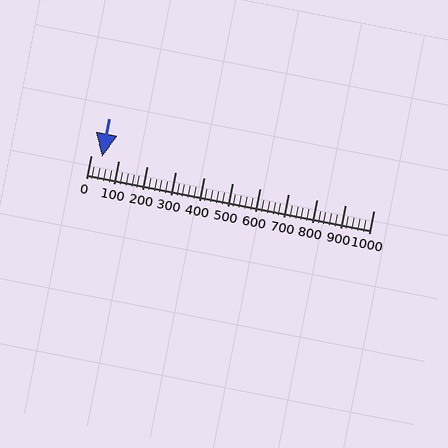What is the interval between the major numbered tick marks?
The major tick marks are spaced 100 units apart.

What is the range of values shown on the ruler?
The ruler shows values from 0 to 1000.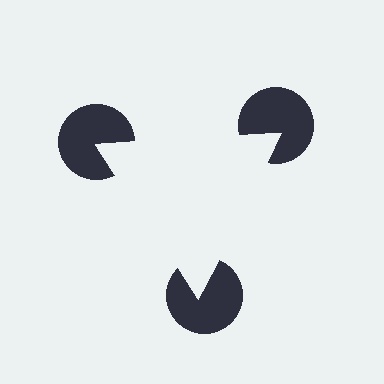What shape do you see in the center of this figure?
An illusory triangle — its edges are inferred from the aligned wedge cuts in the pac-man discs, not physically drawn.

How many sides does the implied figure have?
3 sides.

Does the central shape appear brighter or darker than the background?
It typically appears slightly brighter than the background, even though no actual brightness change is drawn.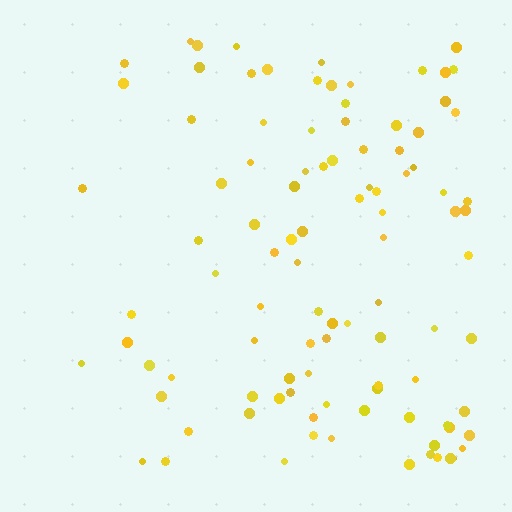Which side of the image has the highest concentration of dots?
The right.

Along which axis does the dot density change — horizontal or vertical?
Horizontal.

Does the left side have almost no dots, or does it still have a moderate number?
Still a moderate number, just noticeably fewer than the right.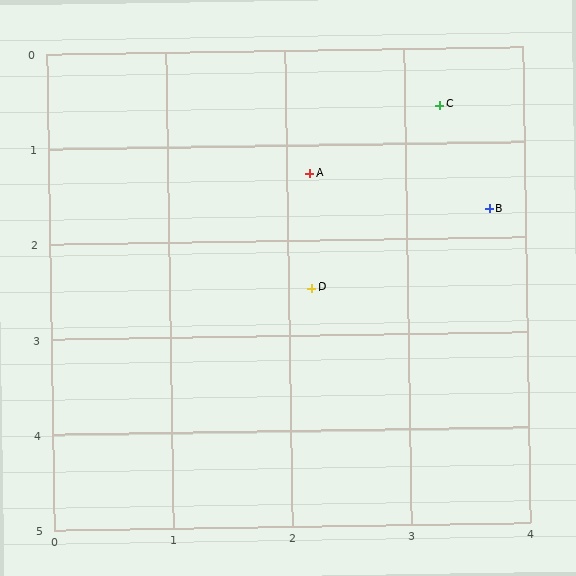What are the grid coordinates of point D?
Point D is at approximately (2.2, 2.5).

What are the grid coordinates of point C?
Point C is at approximately (3.3, 0.6).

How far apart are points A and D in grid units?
Points A and D are about 1.2 grid units apart.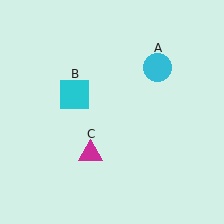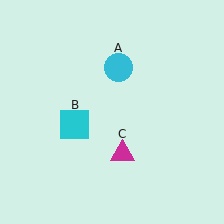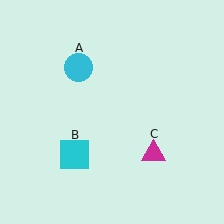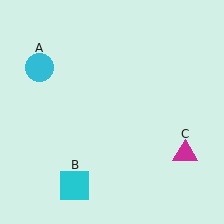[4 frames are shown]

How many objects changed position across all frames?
3 objects changed position: cyan circle (object A), cyan square (object B), magenta triangle (object C).